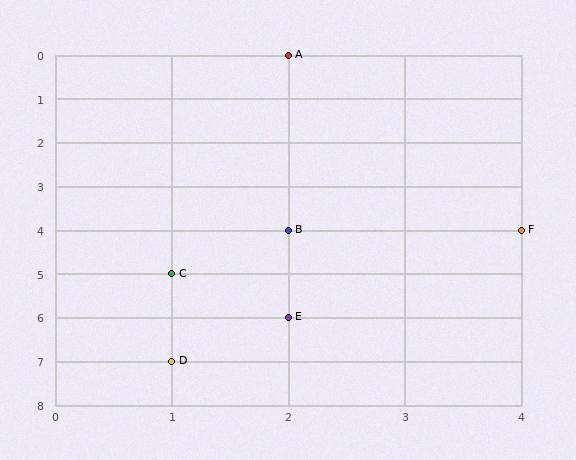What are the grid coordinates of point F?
Point F is at grid coordinates (4, 4).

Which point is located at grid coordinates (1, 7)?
Point D is at (1, 7).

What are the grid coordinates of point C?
Point C is at grid coordinates (1, 5).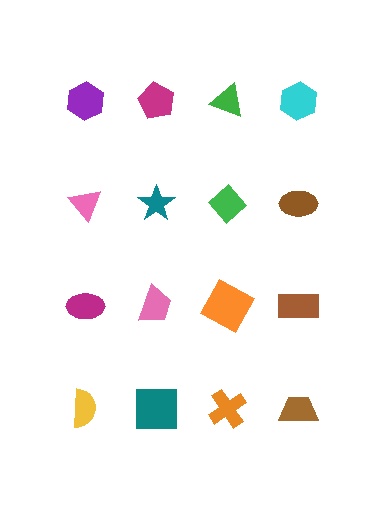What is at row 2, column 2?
A teal star.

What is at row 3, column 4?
A brown rectangle.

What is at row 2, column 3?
A green diamond.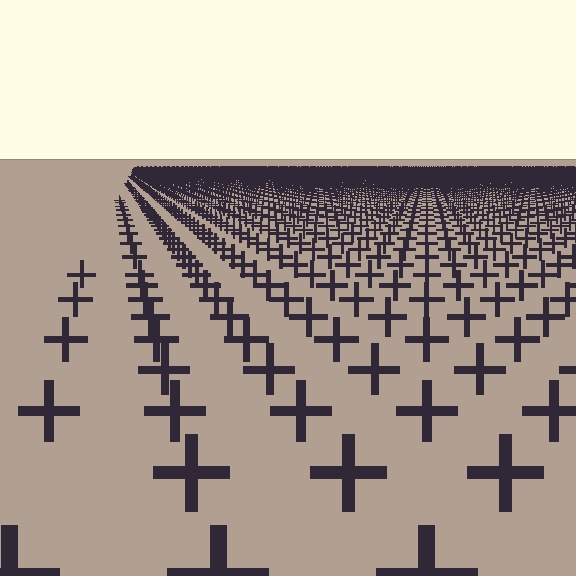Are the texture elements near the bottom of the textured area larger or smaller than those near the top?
Larger. Near the bottom, elements are closer to the viewer and appear at a bigger on-screen size.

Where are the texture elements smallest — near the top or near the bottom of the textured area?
Near the top.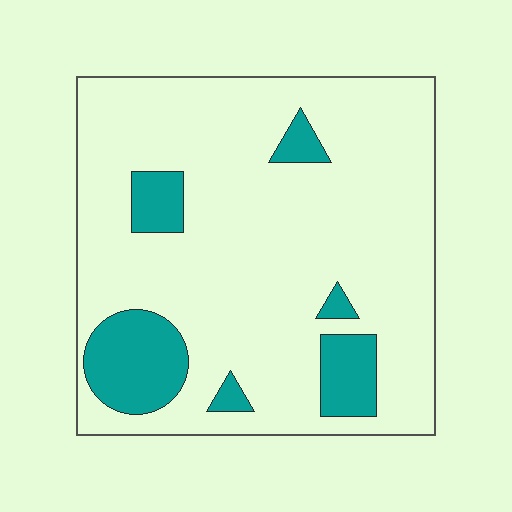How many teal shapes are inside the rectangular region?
6.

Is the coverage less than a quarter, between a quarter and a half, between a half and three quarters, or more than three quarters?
Less than a quarter.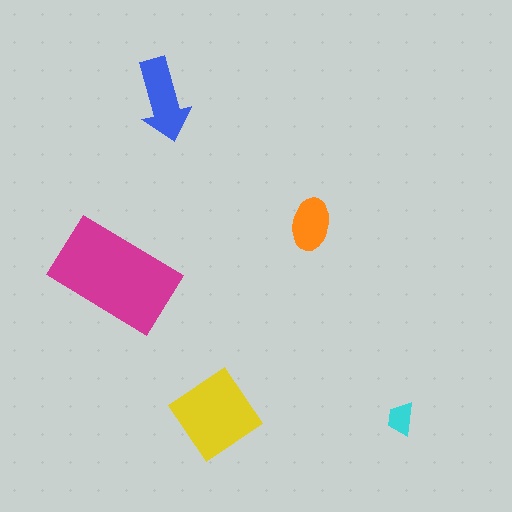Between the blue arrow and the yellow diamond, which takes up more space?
The yellow diamond.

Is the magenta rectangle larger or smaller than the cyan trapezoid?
Larger.